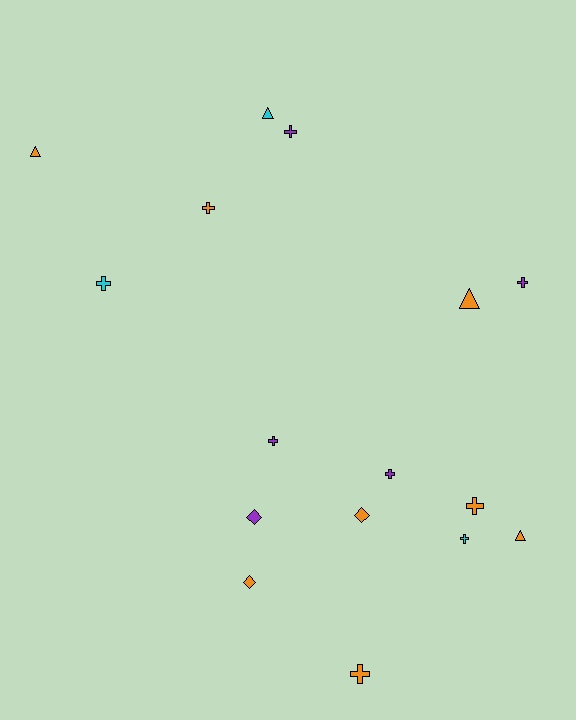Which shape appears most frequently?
Cross, with 9 objects.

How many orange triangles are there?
There are 3 orange triangles.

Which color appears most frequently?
Orange, with 8 objects.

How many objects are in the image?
There are 16 objects.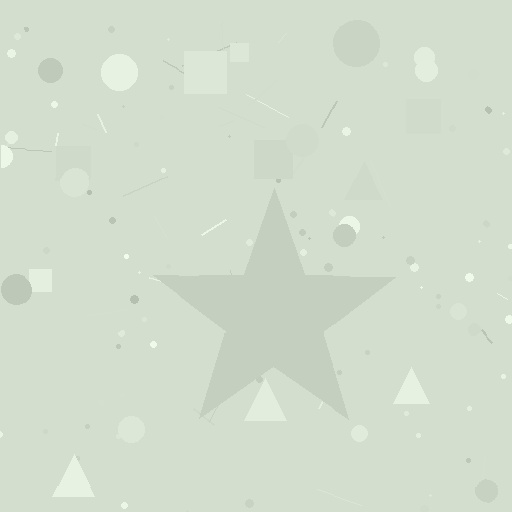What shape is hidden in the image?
A star is hidden in the image.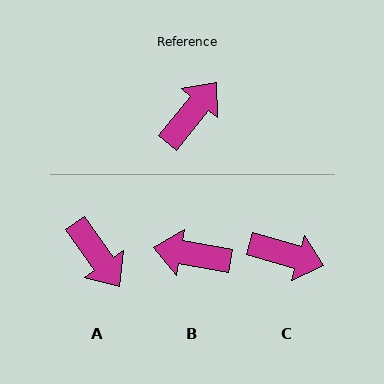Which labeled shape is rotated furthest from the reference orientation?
B, about 118 degrees away.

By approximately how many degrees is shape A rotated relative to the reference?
Approximately 106 degrees clockwise.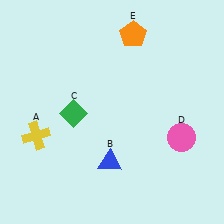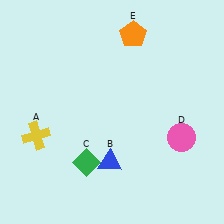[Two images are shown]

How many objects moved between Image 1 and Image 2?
1 object moved between the two images.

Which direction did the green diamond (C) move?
The green diamond (C) moved down.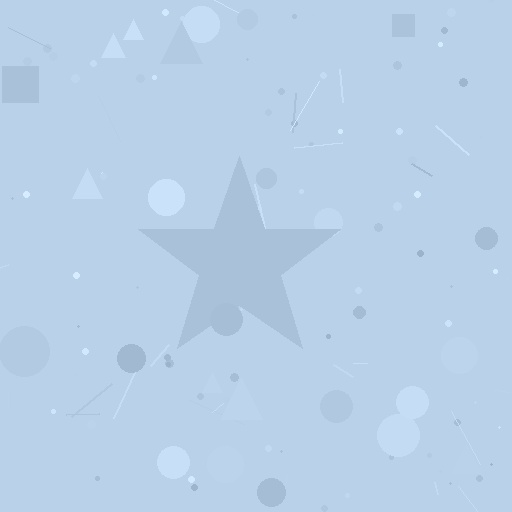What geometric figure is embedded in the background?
A star is embedded in the background.